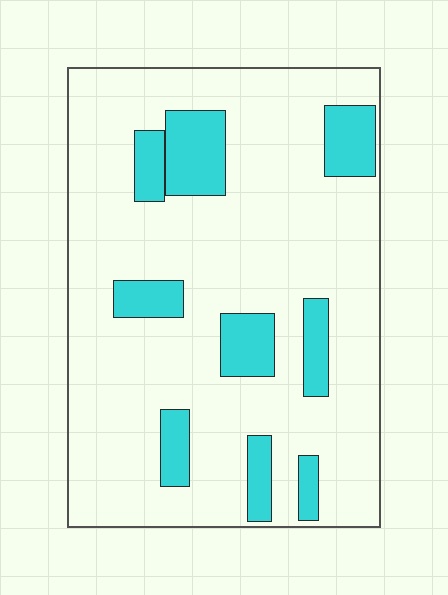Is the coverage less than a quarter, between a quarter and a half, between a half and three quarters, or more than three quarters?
Less than a quarter.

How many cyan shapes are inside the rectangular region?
9.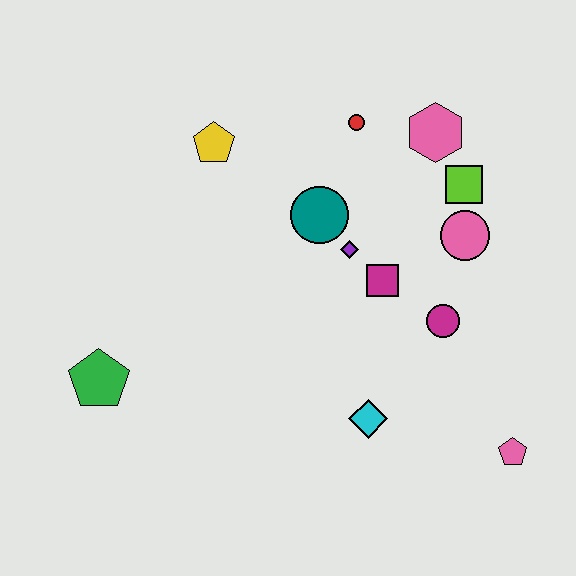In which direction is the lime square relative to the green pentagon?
The lime square is to the right of the green pentagon.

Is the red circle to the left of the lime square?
Yes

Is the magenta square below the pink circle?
Yes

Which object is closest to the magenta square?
The purple diamond is closest to the magenta square.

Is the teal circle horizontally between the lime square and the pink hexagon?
No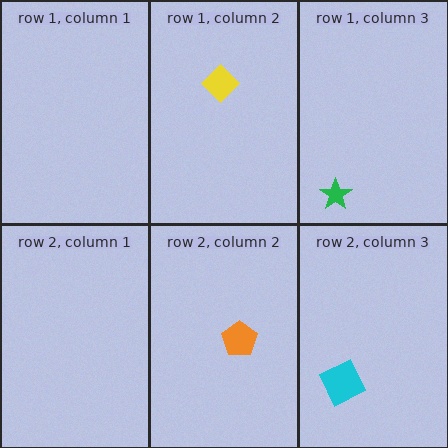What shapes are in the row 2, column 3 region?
The cyan square.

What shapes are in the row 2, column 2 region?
The orange pentagon.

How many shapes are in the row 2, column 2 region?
1.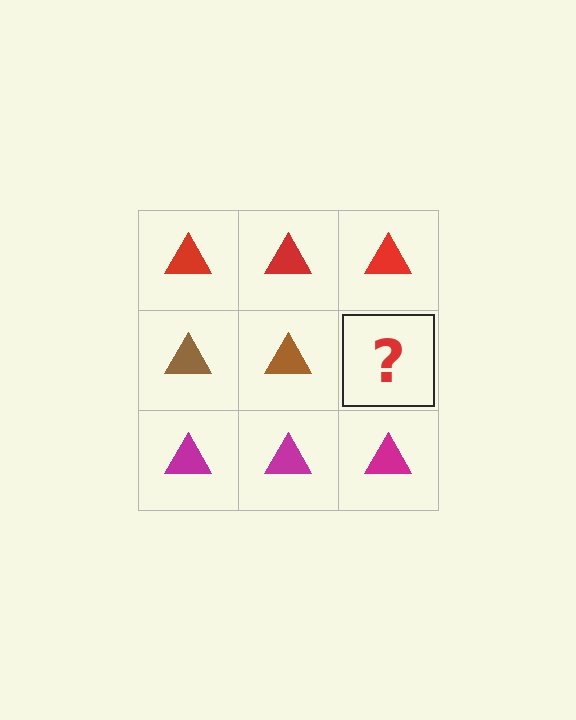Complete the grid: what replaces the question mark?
The question mark should be replaced with a brown triangle.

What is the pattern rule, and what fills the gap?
The rule is that each row has a consistent color. The gap should be filled with a brown triangle.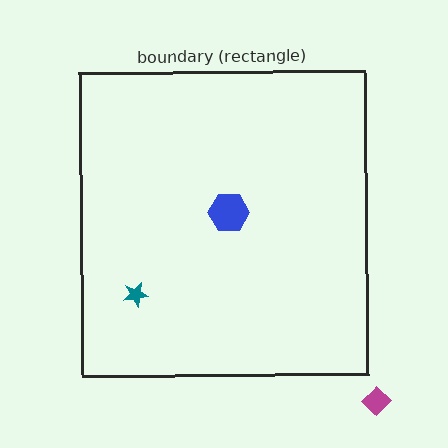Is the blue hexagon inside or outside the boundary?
Inside.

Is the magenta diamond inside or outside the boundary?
Outside.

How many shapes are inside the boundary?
2 inside, 1 outside.